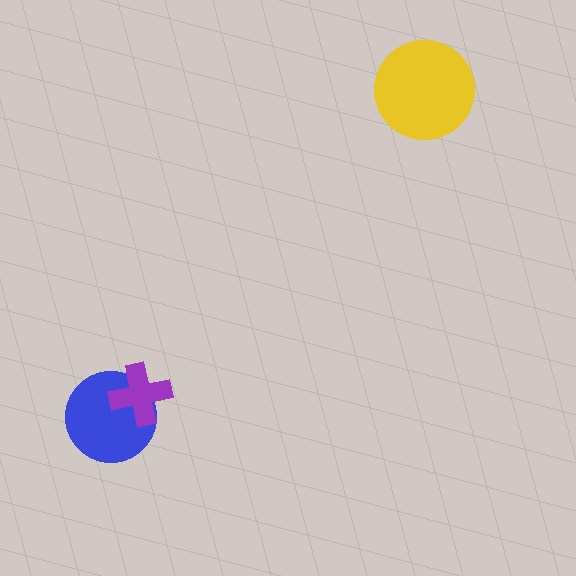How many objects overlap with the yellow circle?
0 objects overlap with the yellow circle.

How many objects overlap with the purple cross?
1 object overlaps with the purple cross.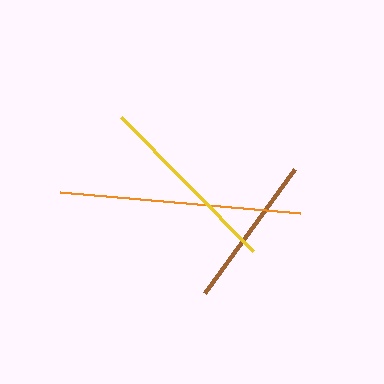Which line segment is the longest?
The orange line is the longest at approximately 240 pixels.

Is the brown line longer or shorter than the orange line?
The orange line is longer than the brown line.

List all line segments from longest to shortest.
From longest to shortest: orange, yellow, brown.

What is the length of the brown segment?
The brown segment is approximately 153 pixels long.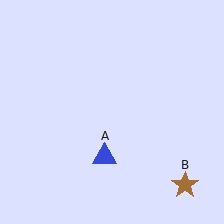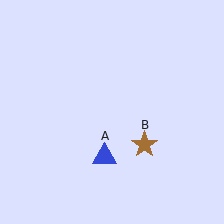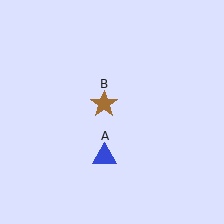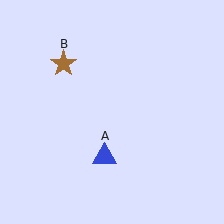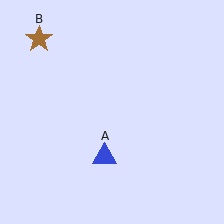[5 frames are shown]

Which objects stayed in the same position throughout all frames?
Blue triangle (object A) remained stationary.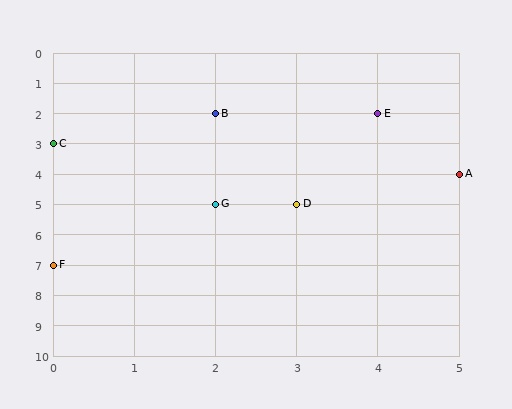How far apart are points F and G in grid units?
Points F and G are 2 columns and 2 rows apart (about 2.8 grid units diagonally).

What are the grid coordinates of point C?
Point C is at grid coordinates (0, 3).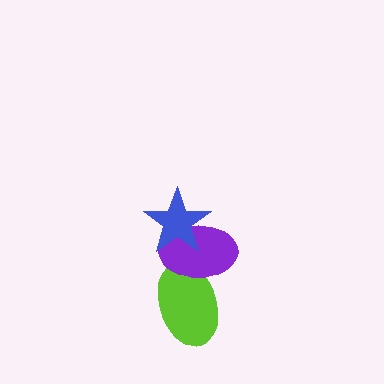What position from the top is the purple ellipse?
The purple ellipse is 2nd from the top.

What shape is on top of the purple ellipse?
The blue star is on top of the purple ellipse.